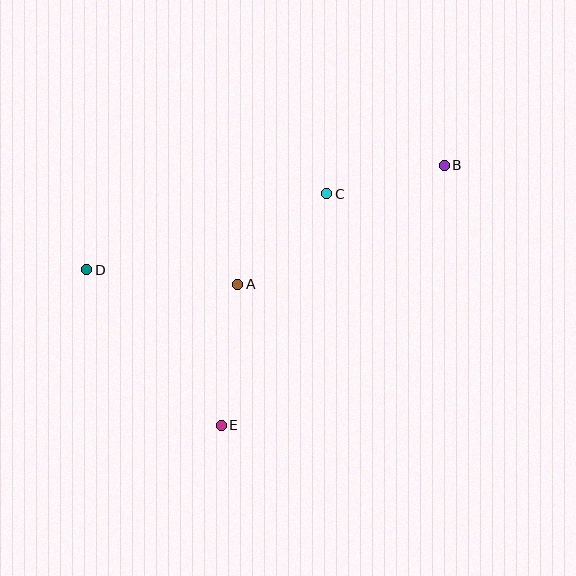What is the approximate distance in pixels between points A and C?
The distance between A and C is approximately 127 pixels.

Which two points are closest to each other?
Points B and C are closest to each other.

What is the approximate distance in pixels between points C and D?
The distance between C and D is approximately 252 pixels.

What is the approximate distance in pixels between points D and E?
The distance between D and E is approximately 206 pixels.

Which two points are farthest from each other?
Points B and D are farthest from each other.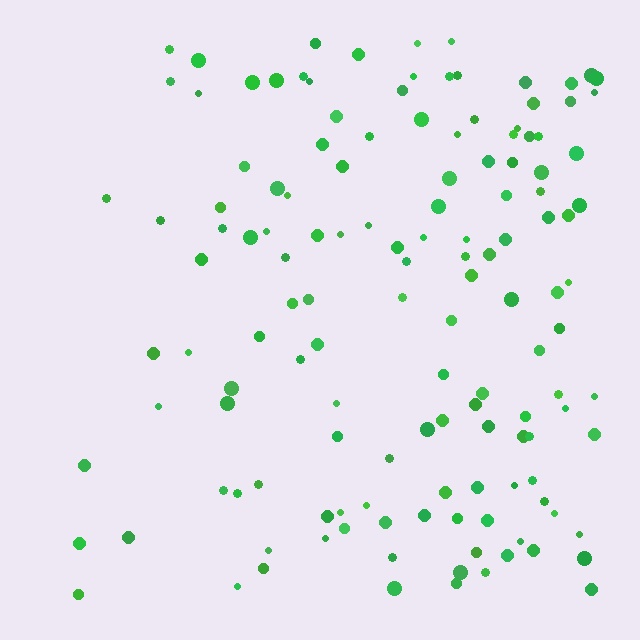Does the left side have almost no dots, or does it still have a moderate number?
Still a moderate number, just noticeably fewer than the right.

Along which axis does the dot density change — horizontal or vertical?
Horizontal.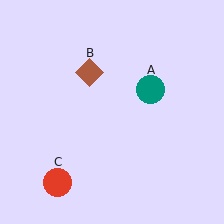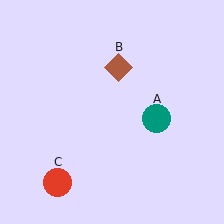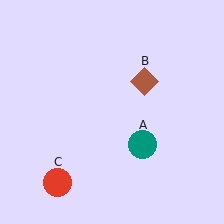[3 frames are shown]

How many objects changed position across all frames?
2 objects changed position: teal circle (object A), brown diamond (object B).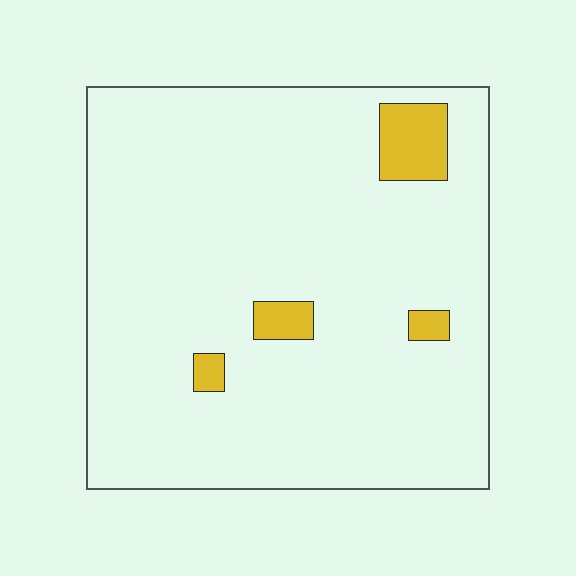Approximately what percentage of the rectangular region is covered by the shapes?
Approximately 5%.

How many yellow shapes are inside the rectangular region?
4.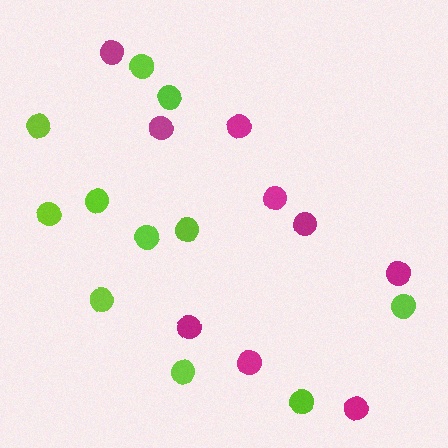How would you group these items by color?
There are 2 groups: one group of lime circles (11) and one group of magenta circles (9).